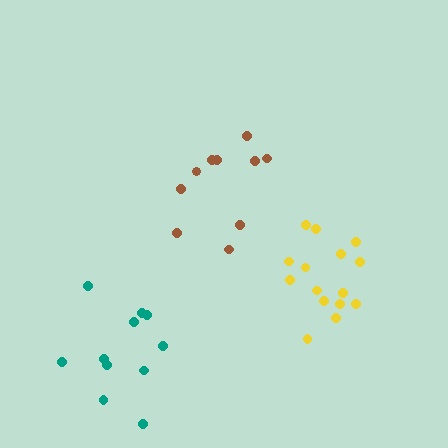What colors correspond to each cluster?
The clusters are colored: brown, yellow, teal.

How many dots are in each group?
Group 1: 10 dots, Group 2: 15 dots, Group 3: 11 dots (36 total).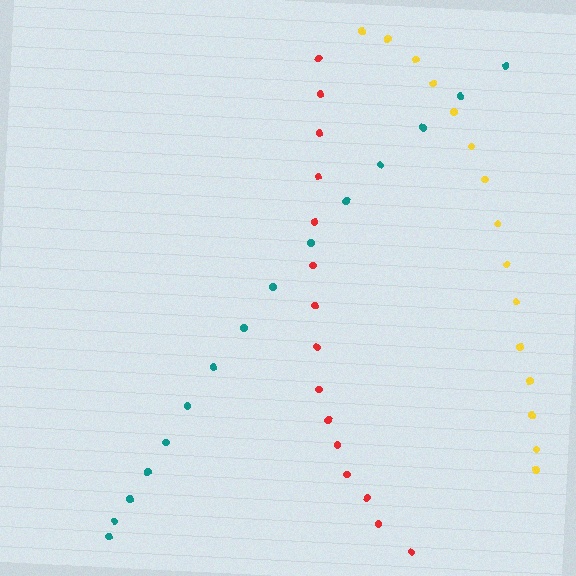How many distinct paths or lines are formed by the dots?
There are 3 distinct paths.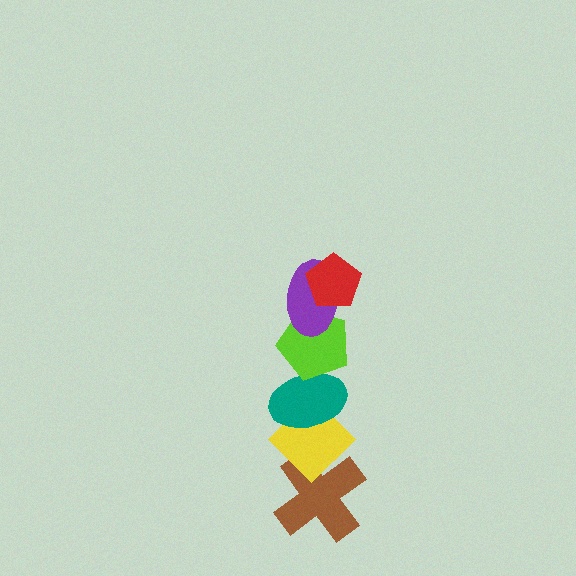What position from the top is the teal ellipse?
The teal ellipse is 4th from the top.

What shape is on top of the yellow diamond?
The teal ellipse is on top of the yellow diamond.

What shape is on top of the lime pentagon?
The purple ellipse is on top of the lime pentagon.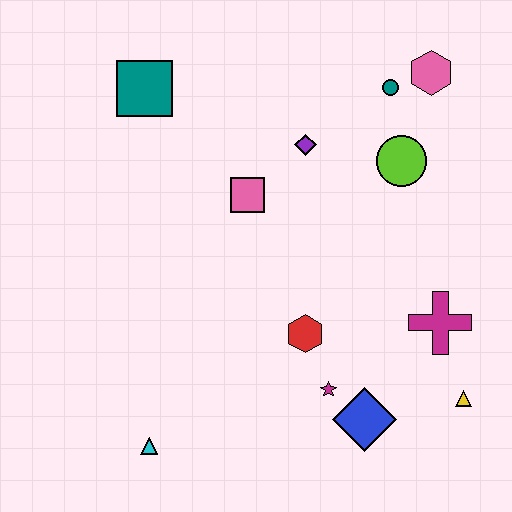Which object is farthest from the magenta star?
The teal square is farthest from the magenta star.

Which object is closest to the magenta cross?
The yellow triangle is closest to the magenta cross.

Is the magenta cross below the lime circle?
Yes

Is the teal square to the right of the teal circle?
No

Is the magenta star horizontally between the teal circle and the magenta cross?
No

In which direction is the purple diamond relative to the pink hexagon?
The purple diamond is to the left of the pink hexagon.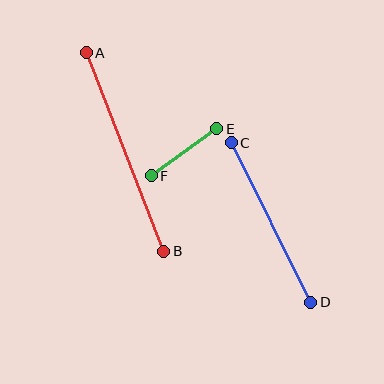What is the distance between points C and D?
The distance is approximately 178 pixels.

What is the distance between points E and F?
The distance is approximately 81 pixels.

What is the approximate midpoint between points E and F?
The midpoint is at approximately (184, 152) pixels.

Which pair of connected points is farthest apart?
Points A and B are farthest apart.